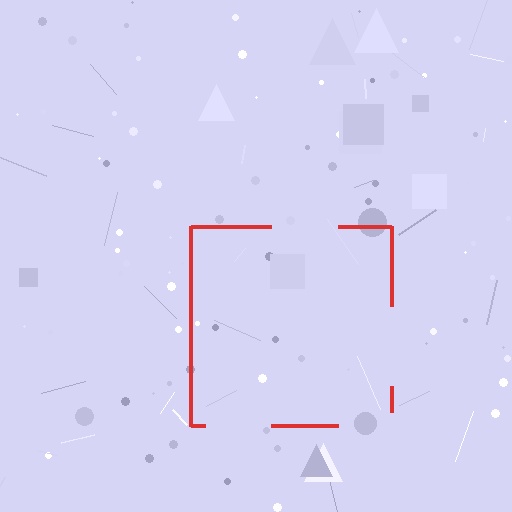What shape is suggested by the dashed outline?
The dashed outline suggests a square.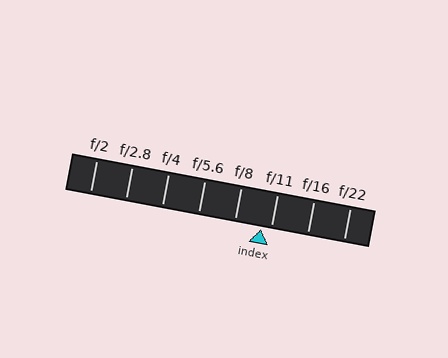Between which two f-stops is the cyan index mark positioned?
The index mark is between f/8 and f/11.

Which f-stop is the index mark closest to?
The index mark is closest to f/11.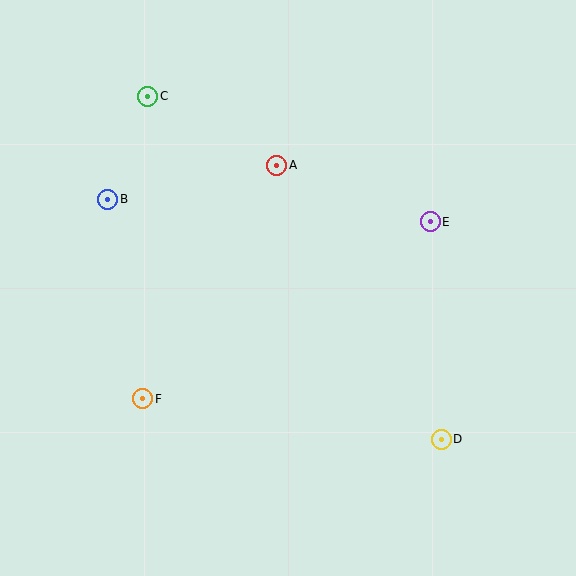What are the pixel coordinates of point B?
Point B is at (108, 199).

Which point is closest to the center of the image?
Point A at (277, 165) is closest to the center.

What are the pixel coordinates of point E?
Point E is at (430, 222).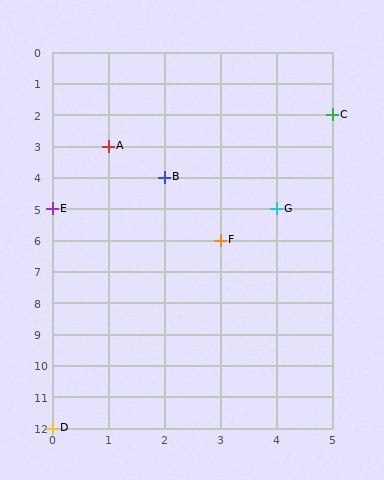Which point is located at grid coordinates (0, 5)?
Point E is at (0, 5).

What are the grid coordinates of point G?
Point G is at grid coordinates (4, 5).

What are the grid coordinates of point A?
Point A is at grid coordinates (1, 3).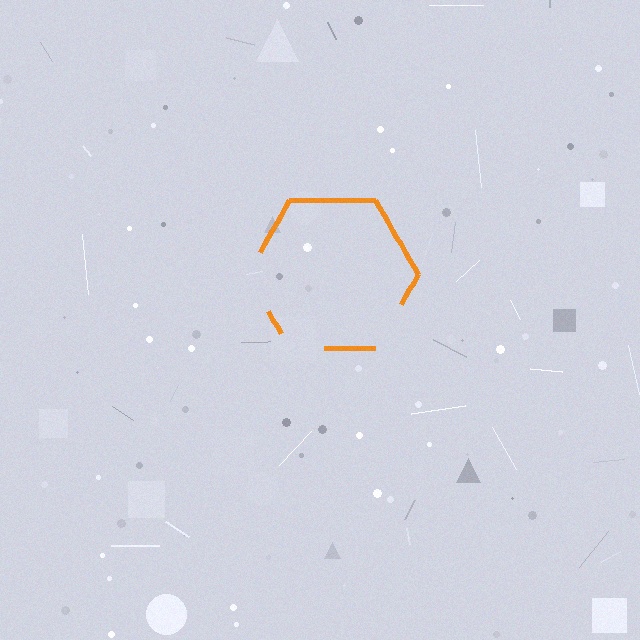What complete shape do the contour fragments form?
The contour fragments form a hexagon.